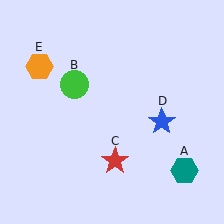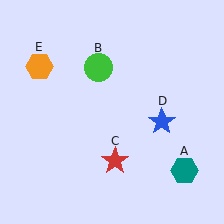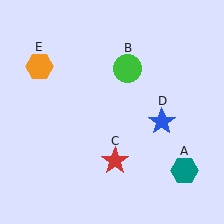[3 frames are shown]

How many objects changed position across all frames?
1 object changed position: green circle (object B).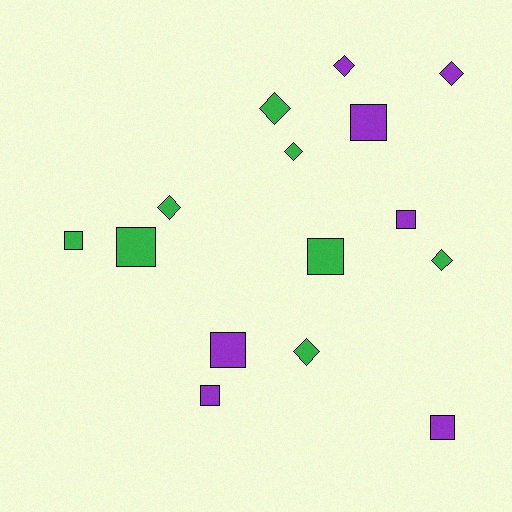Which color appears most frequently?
Green, with 8 objects.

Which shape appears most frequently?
Square, with 8 objects.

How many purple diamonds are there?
There are 2 purple diamonds.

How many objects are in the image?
There are 15 objects.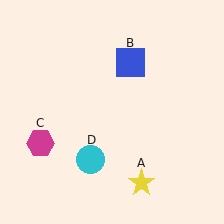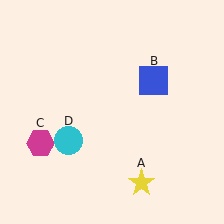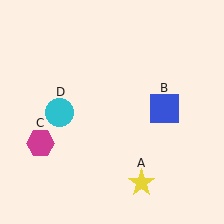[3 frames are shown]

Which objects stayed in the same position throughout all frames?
Yellow star (object A) and magenta hexagon (object C) remained stationary.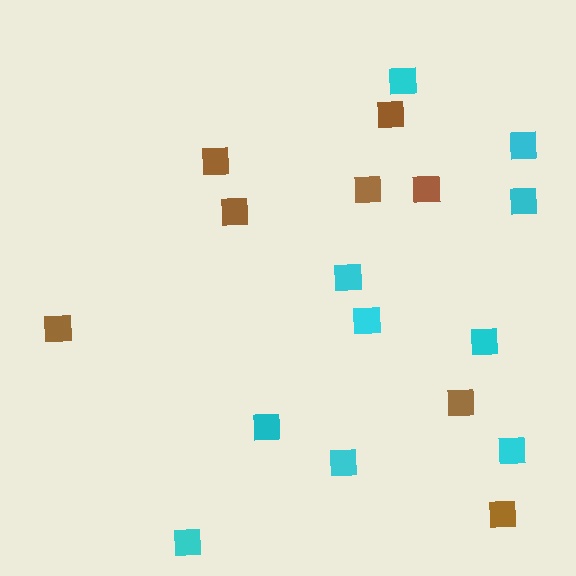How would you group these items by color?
There are 2 groups: one group of cyan squares (10) and one group of brown squares (8).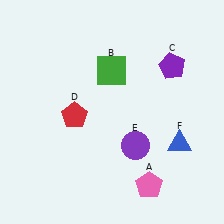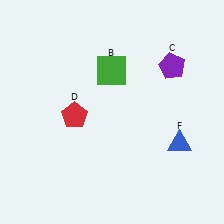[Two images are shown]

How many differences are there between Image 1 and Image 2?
There are 2 differences between the two images.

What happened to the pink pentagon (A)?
The pink pentagon (A) was removed in Image 2. It was in the bottom-right area of Image 1.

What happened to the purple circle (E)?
The purple circle (E) was removed in Image 2. It was in the bottom-right area of Image 1.